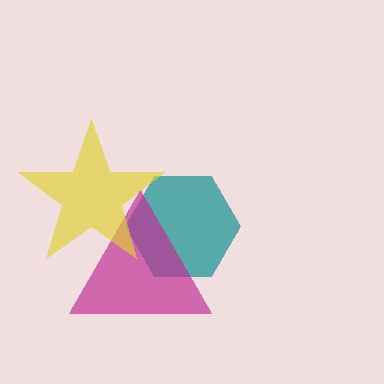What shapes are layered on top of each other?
The layered shapes are: a teal hexagon, a magenta triangle, a yellow star.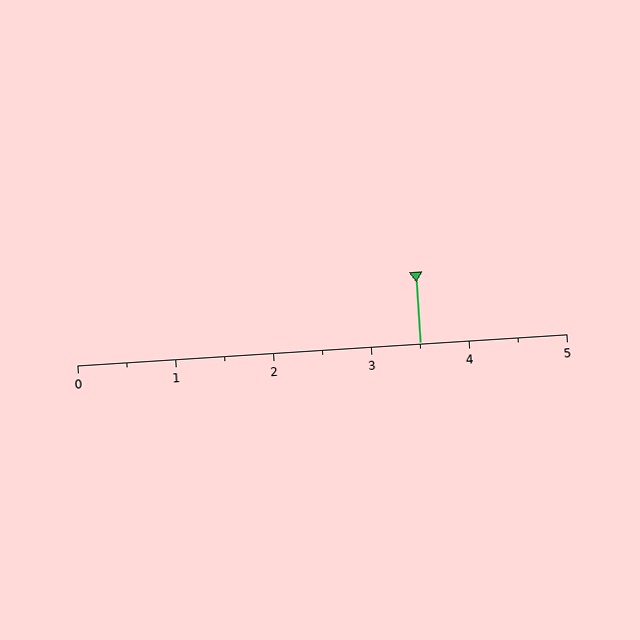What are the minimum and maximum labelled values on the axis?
The axis runs from 0 to 5.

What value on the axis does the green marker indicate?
The marker indicates approximately 3.5.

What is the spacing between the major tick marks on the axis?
The major ticks are spaced 1 apart.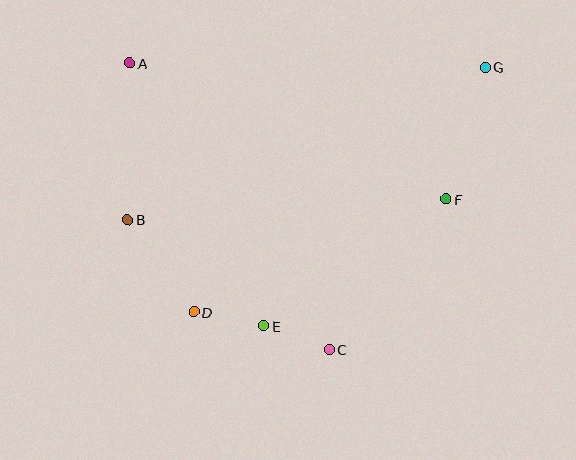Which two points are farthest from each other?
Points B and G are farthest from each other.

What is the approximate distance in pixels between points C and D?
The distance between C and D is approximately 141 pixels.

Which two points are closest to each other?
Points C and E are closest to each other.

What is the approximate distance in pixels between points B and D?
The distance between B and D is approximately 113 pixels.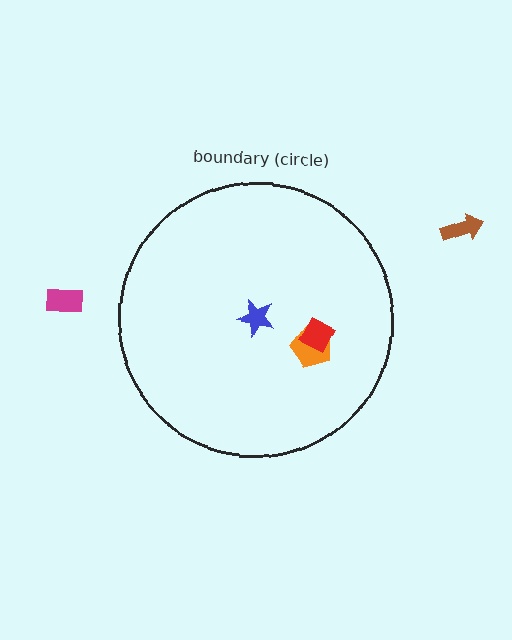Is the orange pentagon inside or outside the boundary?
Inside.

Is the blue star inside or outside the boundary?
Inside.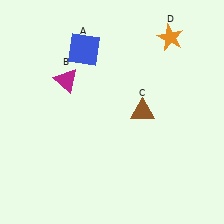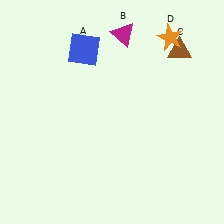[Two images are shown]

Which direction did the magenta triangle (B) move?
The magenta triangle (B) moved right.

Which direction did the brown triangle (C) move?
The brown triangle (C) moved up.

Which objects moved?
The objects that moved are: the magenta triangle (B), the brown triangle (C).